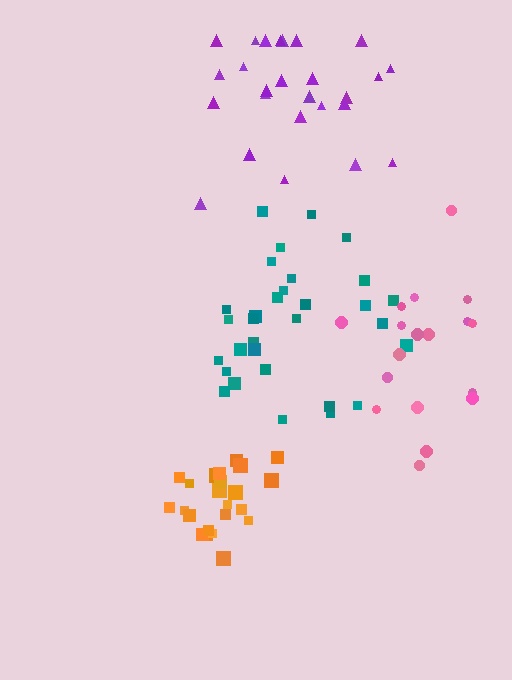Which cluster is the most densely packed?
Orange.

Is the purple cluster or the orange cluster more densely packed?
Orange.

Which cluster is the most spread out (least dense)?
Pink.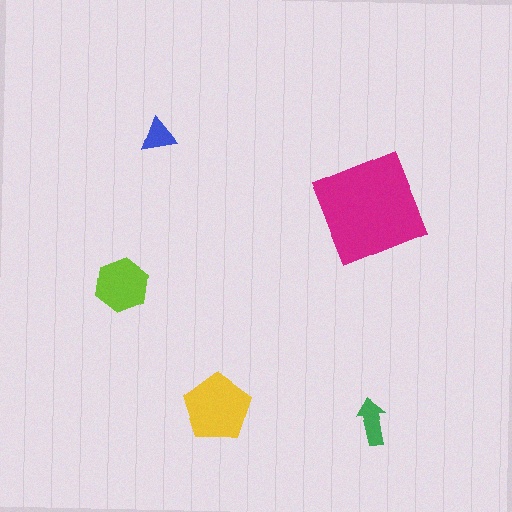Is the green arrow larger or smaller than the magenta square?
Smaller.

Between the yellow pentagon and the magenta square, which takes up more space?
The magenta square.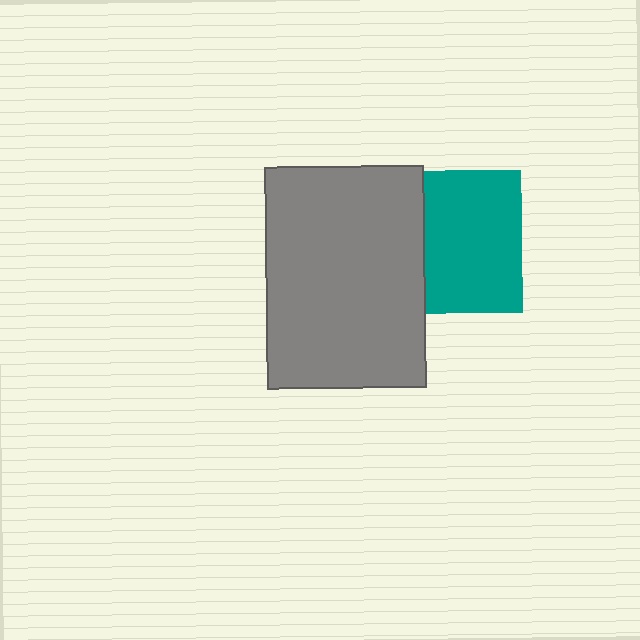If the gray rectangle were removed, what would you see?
You would see the complete teal square.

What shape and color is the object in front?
The object in front is a gray rectangle.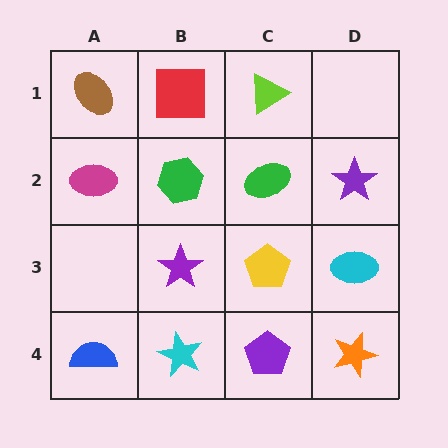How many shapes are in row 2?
4 shapes.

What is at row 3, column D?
A cyan ellipse.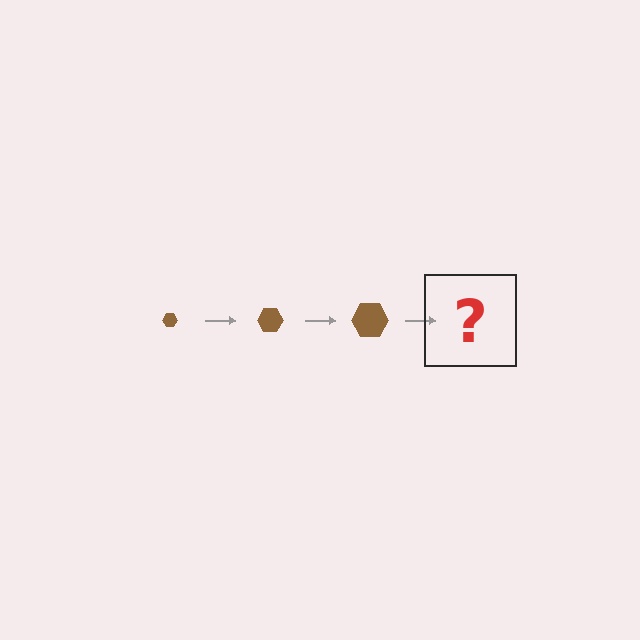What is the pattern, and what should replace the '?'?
The pattern is that the hexagon gets progressively larger each step. The '?' should be a brown hexagon, larger than the previous one.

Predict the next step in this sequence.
The next step is a brown hexagon, larger than the previous one.